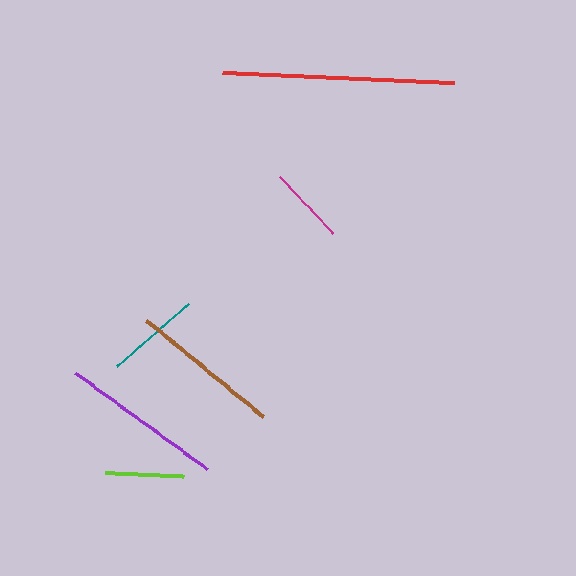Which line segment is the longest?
The red line is the longest at approximately 232 pixels.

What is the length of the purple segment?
The purple segment is approximately 163 pixels long.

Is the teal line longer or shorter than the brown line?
The brown line is longer than the teal line.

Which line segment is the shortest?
The lime line is the shortest at approximately 78 pixels.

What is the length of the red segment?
The red segment is approximately 232 pixels long.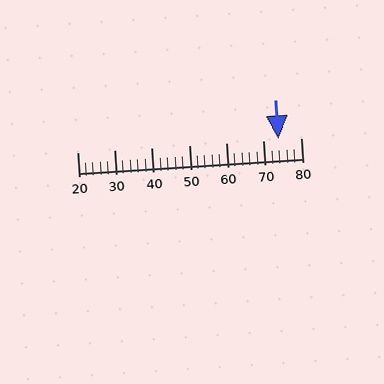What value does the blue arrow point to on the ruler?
The blue arrow points to approximately 74.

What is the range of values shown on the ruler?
The ruler shows values from 20 to 80.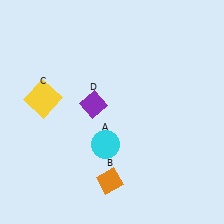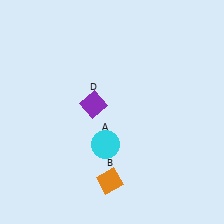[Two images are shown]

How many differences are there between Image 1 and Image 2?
There is 1 difference between the two images.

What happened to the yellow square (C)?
The yellow square (C) was removed in Image 2. It was in the top-left area of Image 1.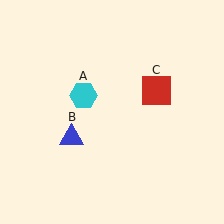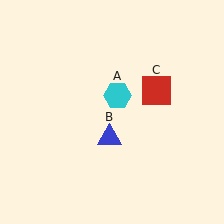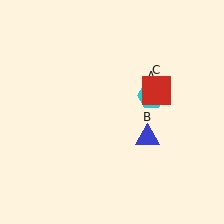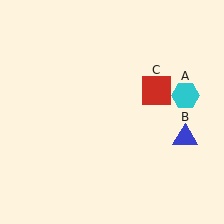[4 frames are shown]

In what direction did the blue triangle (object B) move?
The blue triangle (object B) moved right.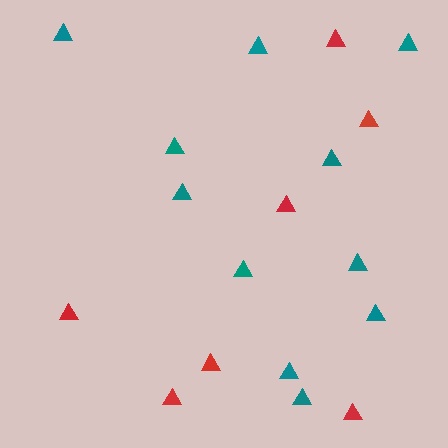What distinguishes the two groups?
There are 2 groups: one group of red triangles (7) and one group of teal triangles (11).